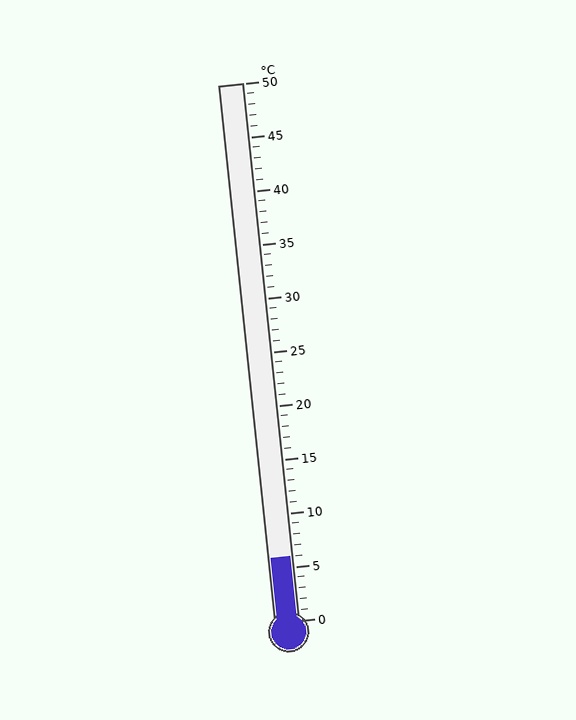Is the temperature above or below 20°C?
The temperature is below 20°C.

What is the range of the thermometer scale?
The thermometer scale ranges from 0°C to 50°C.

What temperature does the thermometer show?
The thermometer shows approximately 6°C.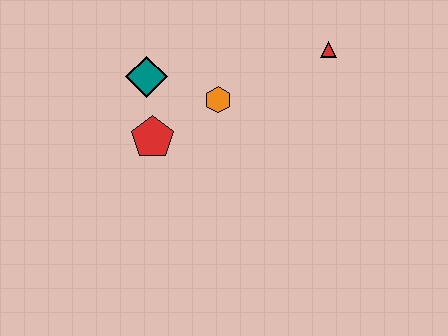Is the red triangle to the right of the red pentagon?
Yes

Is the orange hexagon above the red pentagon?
Yes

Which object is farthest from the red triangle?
The red pentagon is farthest from the red triangle.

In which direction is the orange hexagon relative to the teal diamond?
The orange hexagon is to the right of the teal diamond.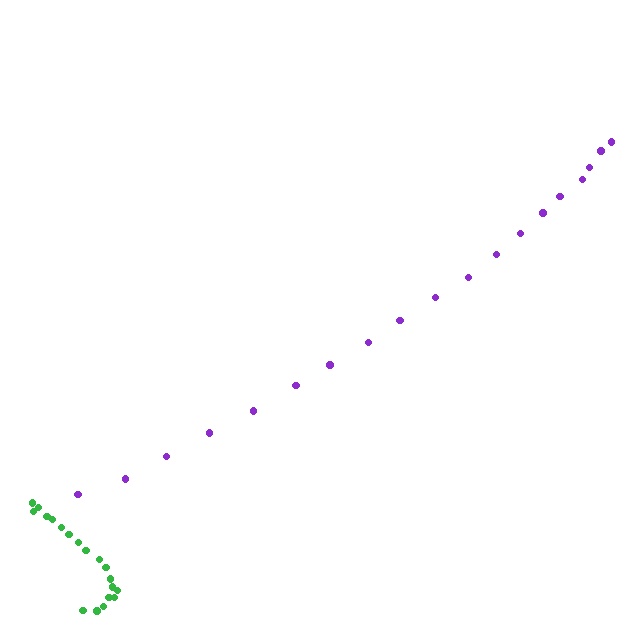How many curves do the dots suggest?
There are 2 distinct paths.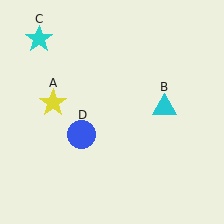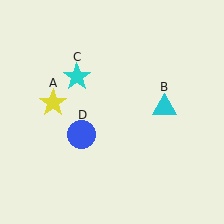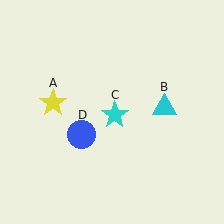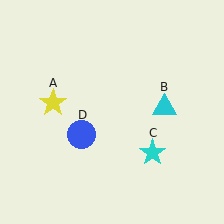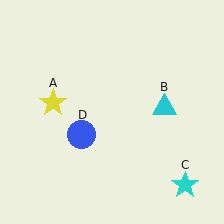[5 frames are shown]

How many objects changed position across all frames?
1 object changed position: cyan star (object C).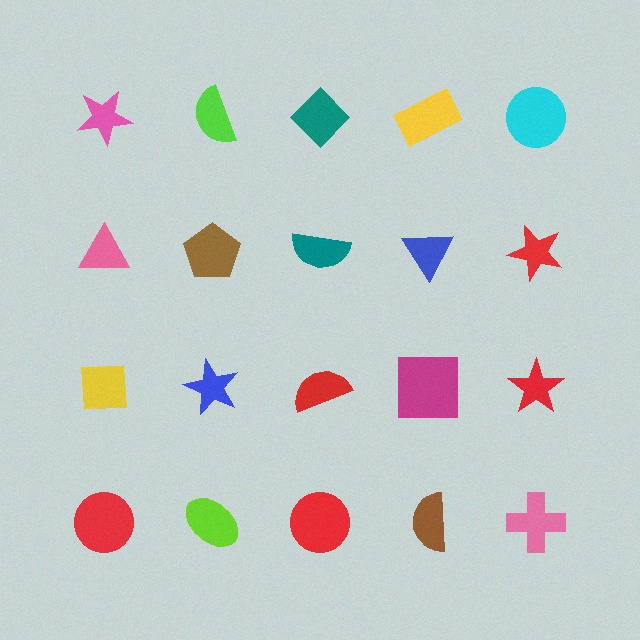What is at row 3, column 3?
A red semicircle.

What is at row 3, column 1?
A yellow square.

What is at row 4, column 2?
A lime ellipse.